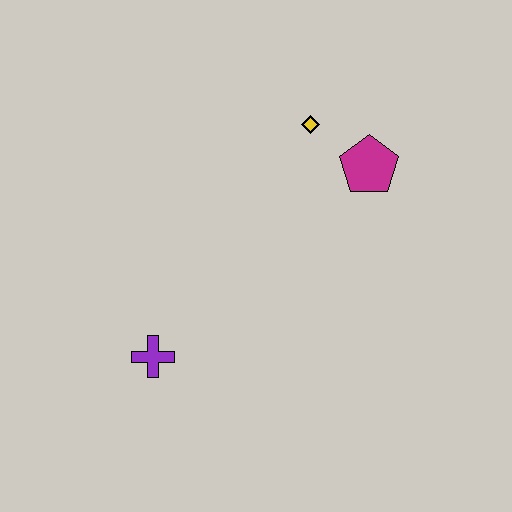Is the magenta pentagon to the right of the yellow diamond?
Yes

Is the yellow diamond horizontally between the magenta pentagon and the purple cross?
Yes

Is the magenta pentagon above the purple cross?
Yes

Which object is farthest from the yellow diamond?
The purple cross is farthest from the yellow diamond.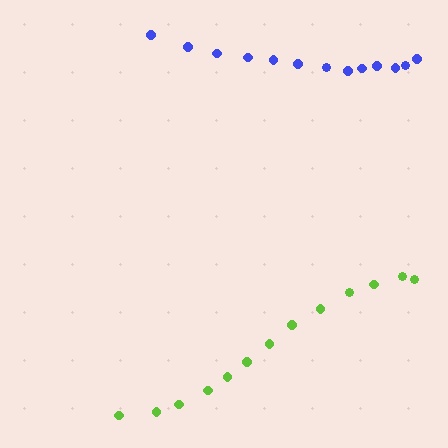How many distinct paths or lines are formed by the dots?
There are 2 distinct paths.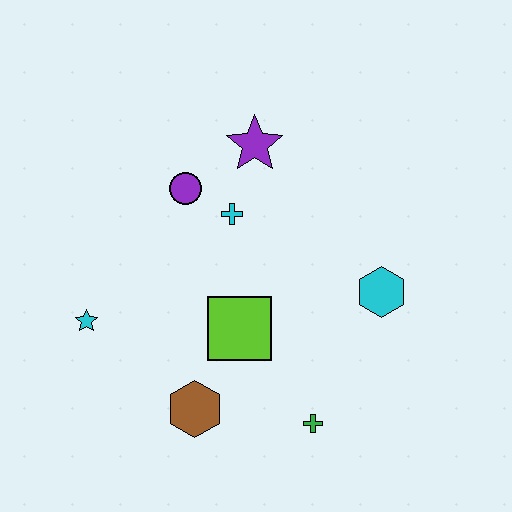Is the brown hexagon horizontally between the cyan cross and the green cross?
No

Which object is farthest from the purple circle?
The green cross is farthest from the purple circle.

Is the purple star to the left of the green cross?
Yes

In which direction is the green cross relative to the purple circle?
The green cross is below the purple circle.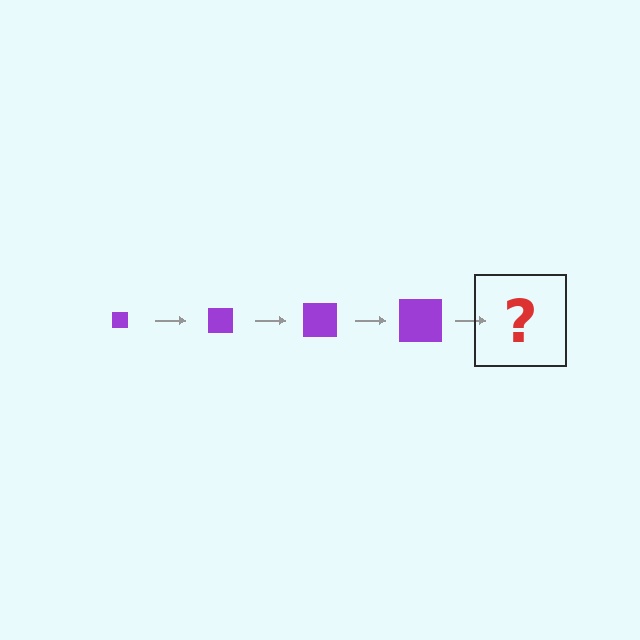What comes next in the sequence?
The next element should be a purple square, larger than the previous one.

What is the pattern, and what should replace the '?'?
The pattern is that the square gets progressively larger each step. The '?' should be a purple square, larger than the previous one.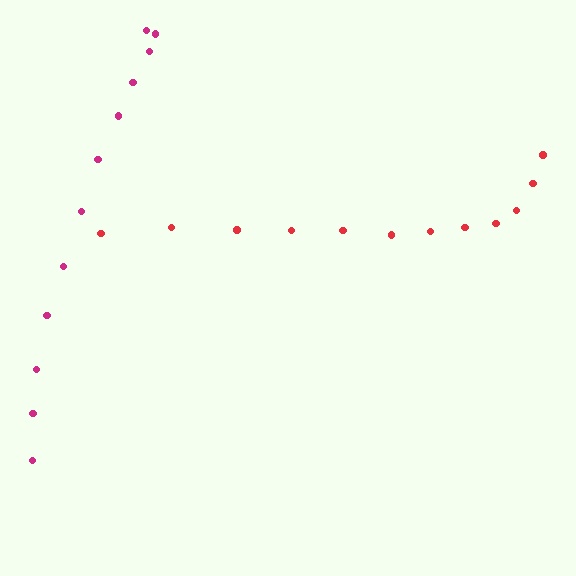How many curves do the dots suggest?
There are 2 distinct paths.